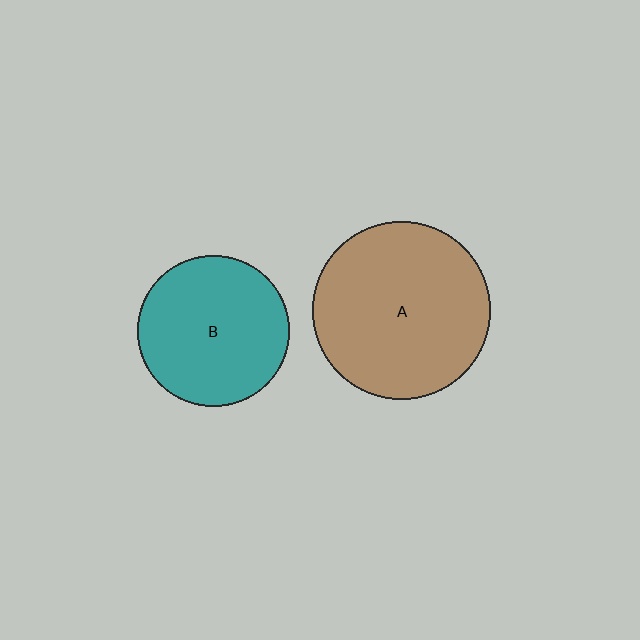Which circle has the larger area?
Circle A (brown).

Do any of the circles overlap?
No, none of the circles overlap.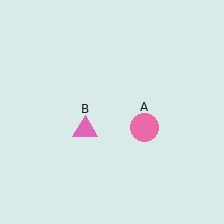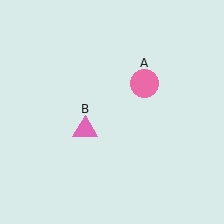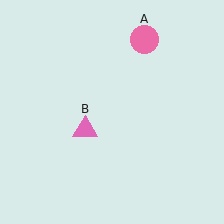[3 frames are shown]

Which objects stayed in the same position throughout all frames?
Pink triangle (object B) remained stationary.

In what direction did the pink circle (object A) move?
The pink circle (object A) moved up.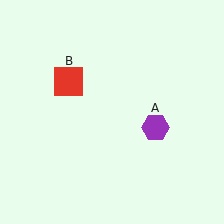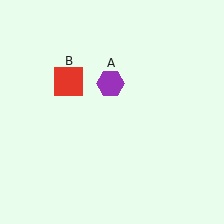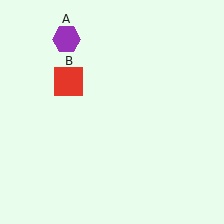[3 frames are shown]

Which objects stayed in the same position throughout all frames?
Red square (object B) remained stationary.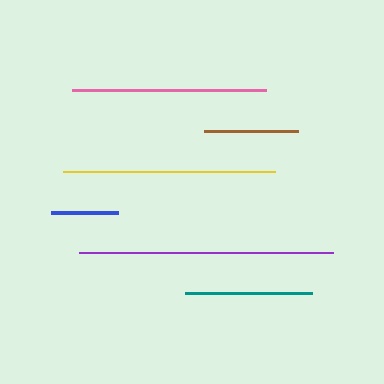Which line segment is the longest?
The purple line is the longest at approximately 254 pixels.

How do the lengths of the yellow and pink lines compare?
The yellow and pink lines are approximately the same length.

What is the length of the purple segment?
The purple segment is approximately 254 pixels long.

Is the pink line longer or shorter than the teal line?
The pink line is longer than the teal line.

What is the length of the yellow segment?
The yellow segment is approximately 211 pixels long.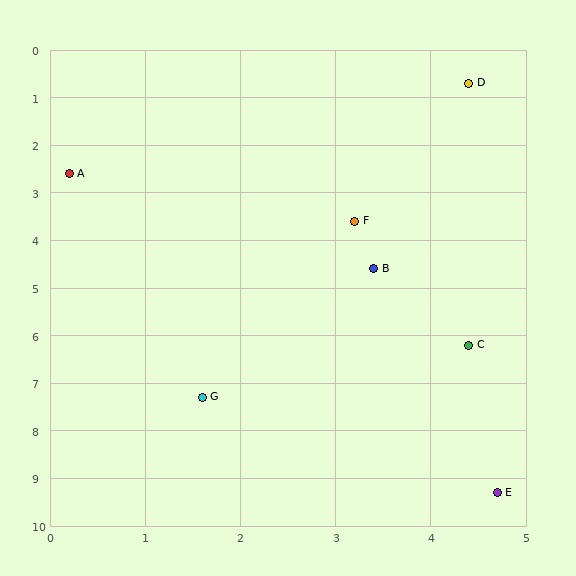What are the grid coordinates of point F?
Point F is at approximately (3.2, 3.6).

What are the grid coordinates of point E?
Point E is at approximately (4.7, 9.3).